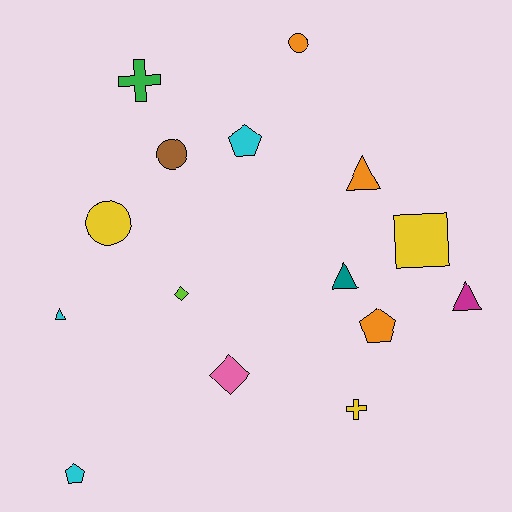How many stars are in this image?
There are no stars.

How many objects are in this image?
There are 15 objects.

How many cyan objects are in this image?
There are 3 cyan objects.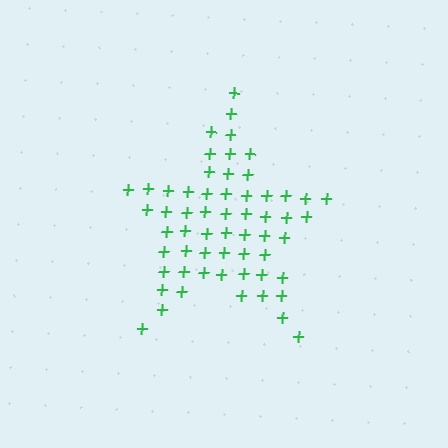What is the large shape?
The large shape is a star.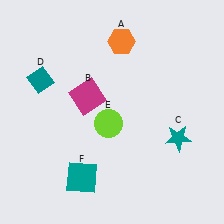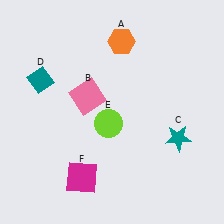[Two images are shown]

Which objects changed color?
B changed from magenta to pink. F changed from teal to magenta.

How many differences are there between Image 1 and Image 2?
There are 2 differences between the two images.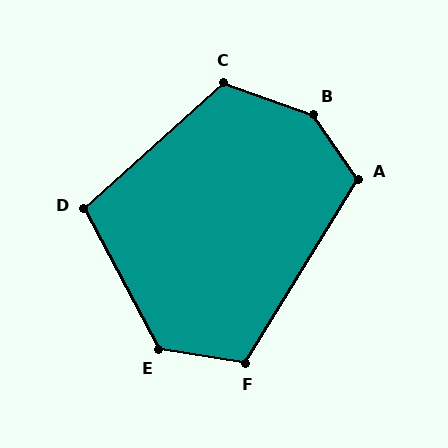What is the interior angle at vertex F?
Approximately 112 degrees (obtuse).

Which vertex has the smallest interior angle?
D, at approximately 104 degrees.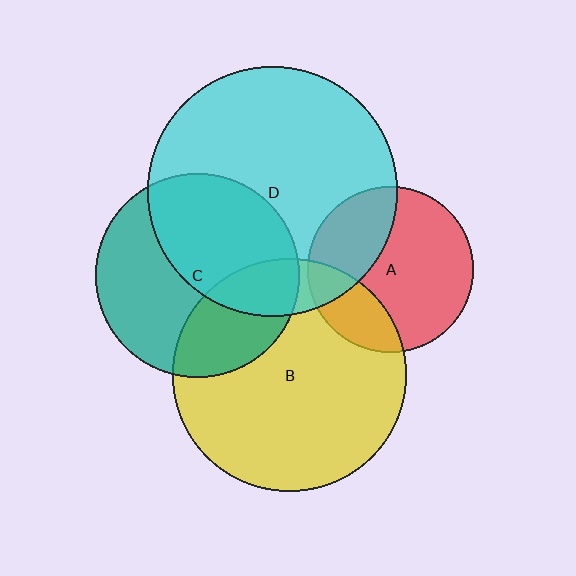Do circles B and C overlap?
Yes.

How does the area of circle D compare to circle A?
Approximately 2.3 times.